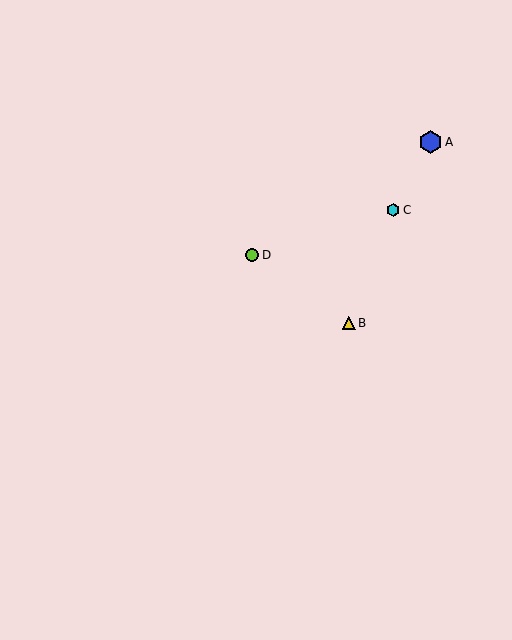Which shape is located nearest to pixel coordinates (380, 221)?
The cyan hexagon (labeled C) at (393, 210) is nearest to that location.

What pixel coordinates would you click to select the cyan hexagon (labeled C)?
Click at (393, 210) to select the cyan hexagon C.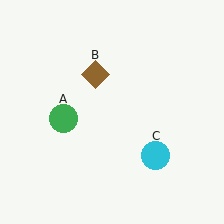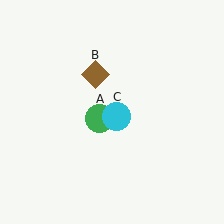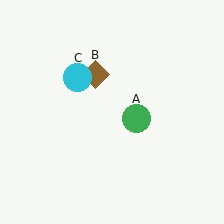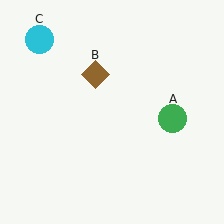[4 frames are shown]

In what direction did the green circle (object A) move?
The green circle (object A) moved right.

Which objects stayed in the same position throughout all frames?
Brown diamond (object B) remained stationary.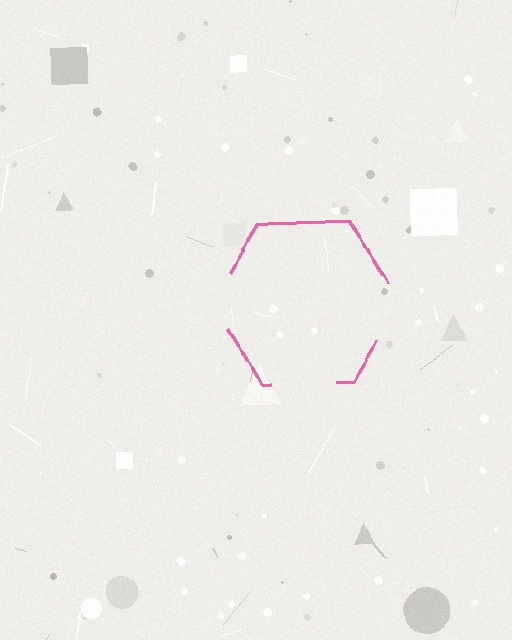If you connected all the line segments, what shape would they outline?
They would outline a hexagon.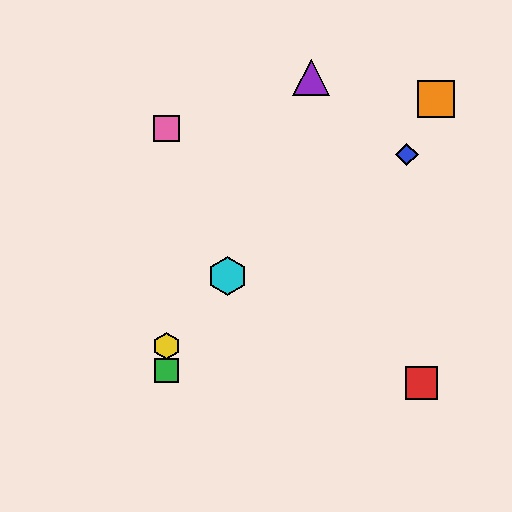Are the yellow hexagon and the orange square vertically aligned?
No, the yellow hexagon is at x≈166 and the orange square is at x≈436.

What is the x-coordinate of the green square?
The green square is at x≈166.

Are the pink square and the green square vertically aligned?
Yes, both are at x≈166.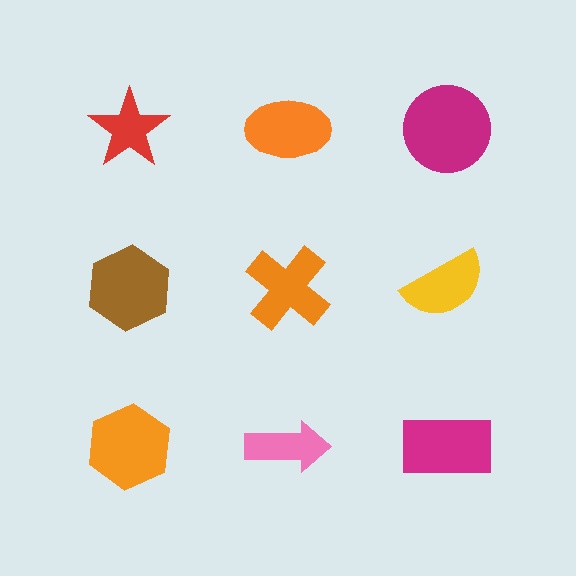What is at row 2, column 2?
An orange cross.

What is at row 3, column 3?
A magenta rectangle.